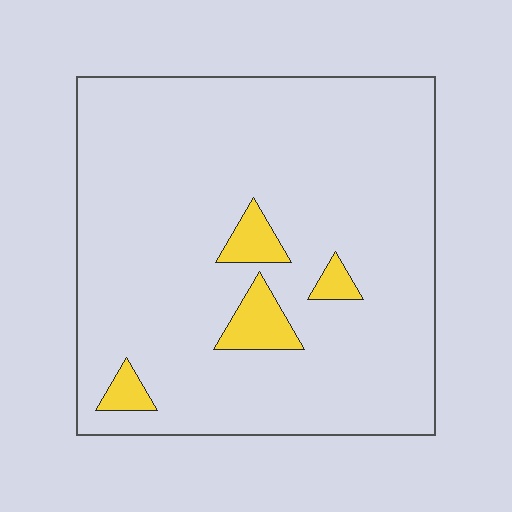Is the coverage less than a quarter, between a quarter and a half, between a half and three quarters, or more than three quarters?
Less than a quarter.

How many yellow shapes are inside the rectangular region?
4.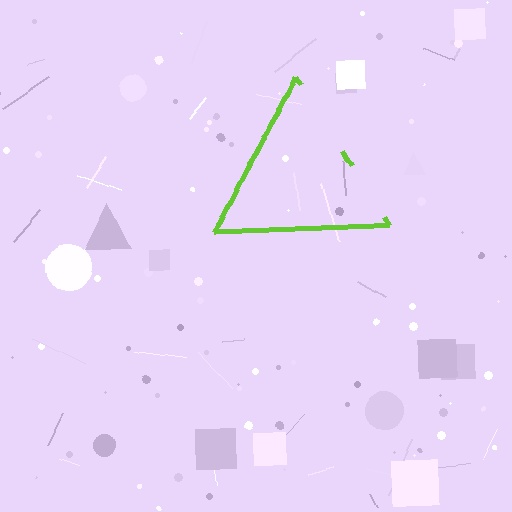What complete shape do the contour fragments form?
The contour fragments form a triangle.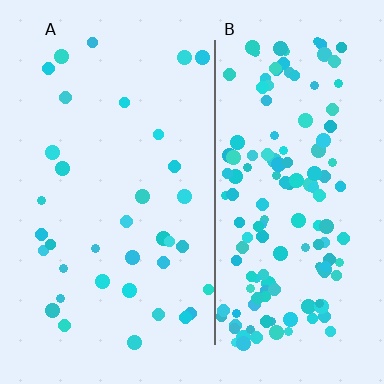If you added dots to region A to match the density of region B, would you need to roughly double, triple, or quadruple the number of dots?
Approximately quadruple.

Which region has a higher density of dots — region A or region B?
B (the right).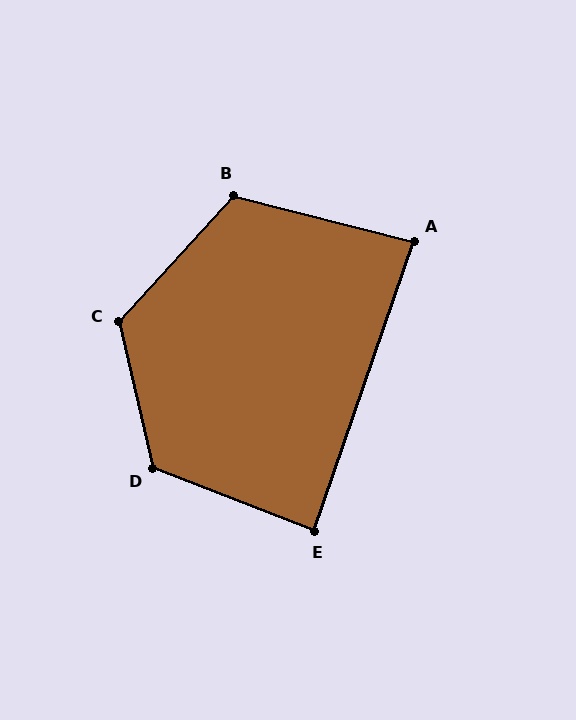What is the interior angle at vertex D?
Approximately 124 degrees (obtuse).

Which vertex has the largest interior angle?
C, at approximately 125 degrees.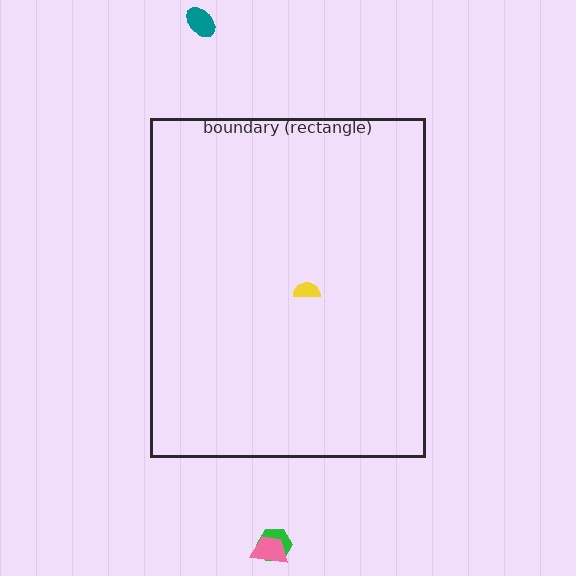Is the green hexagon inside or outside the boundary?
Outside.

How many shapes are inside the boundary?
1 inside, 3 outside.